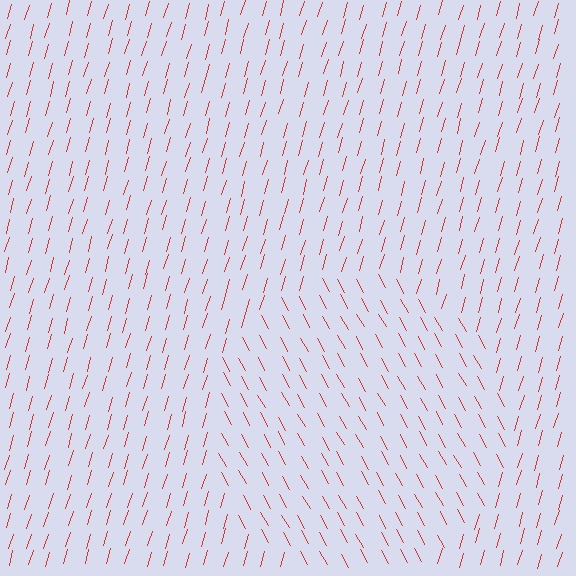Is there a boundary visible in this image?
Yes, there is a texture boundary formed by a change in line orientation.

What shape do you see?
I see a circle.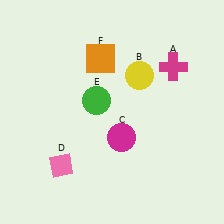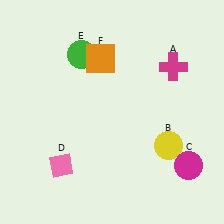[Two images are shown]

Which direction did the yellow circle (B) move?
The yellow circle (B) moved down.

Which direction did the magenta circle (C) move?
The magenta circle (C) moved right.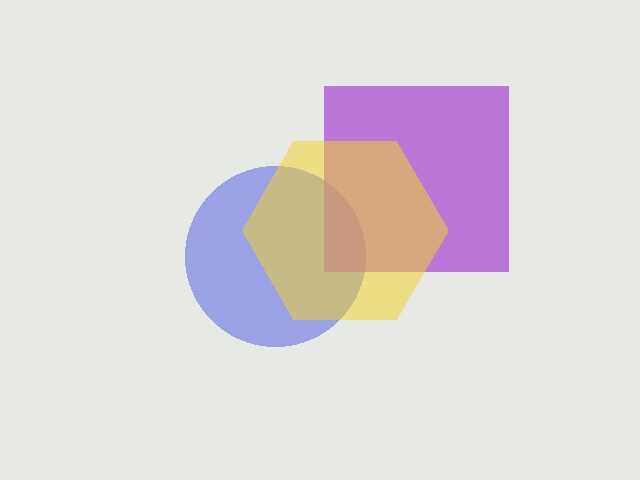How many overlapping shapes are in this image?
There are 3 overlapping shapes in the image.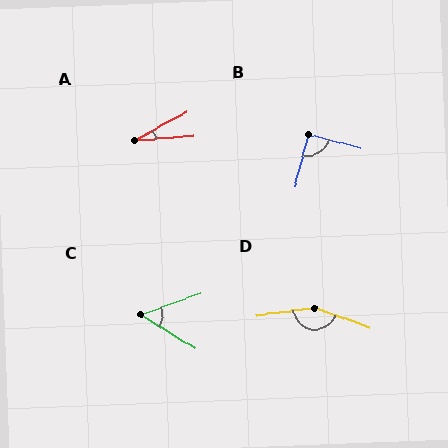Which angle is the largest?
D, at approximately 153 degrees.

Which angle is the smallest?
A, at approximately 24 degrees.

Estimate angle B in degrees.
Approximately 90 degrees.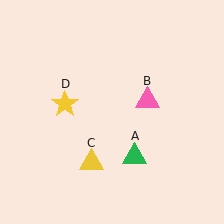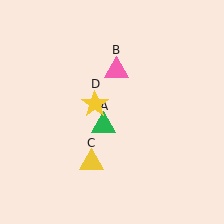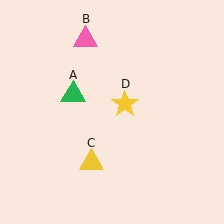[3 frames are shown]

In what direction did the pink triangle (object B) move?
The pink triangle (object B) moved up and to the left.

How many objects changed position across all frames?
3 objects changed position: green triangle (object A), pink triangle (object B), yellow star (object D).